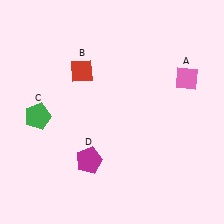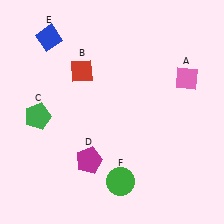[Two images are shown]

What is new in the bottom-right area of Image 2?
A green circle (F) was added in the bottom-right area of Image 2.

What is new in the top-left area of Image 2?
A blue diamond (E) was added in the top-left area of Image 2.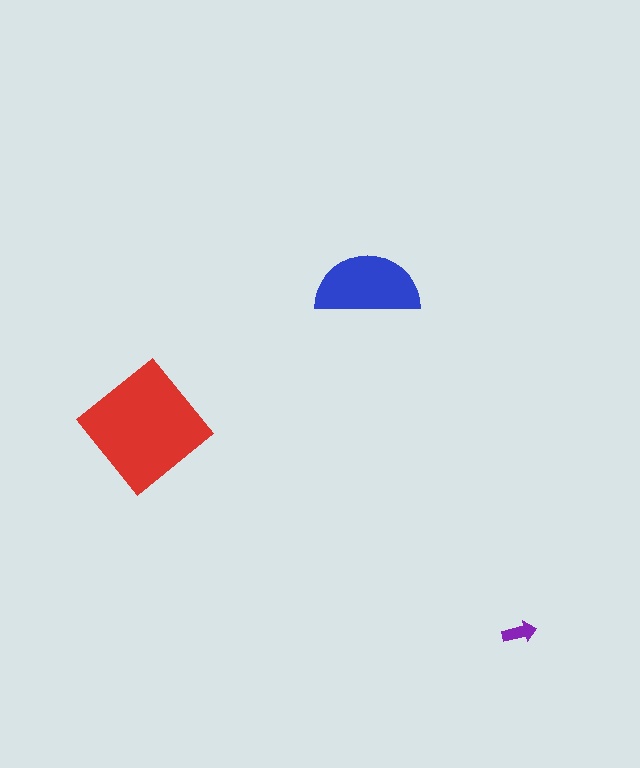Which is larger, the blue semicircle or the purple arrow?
The blue semicircle.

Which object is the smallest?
The purple arrow.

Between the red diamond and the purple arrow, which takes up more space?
The red diamond.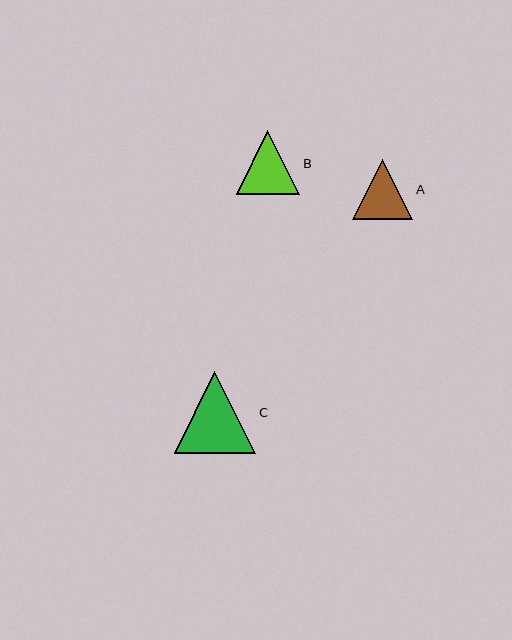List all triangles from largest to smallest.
From largest to smallest: C, B, A.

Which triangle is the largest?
Triangle C is the largest with a size of approximately 82 pixels.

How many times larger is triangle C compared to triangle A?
Triangle C is approximately 1.3 times the size of triangle A.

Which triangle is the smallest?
Triangle A is the smallest with a size of approximately 61 pixels.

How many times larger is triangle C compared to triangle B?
Triangle C is approximately 1.3 times the size of triangle B.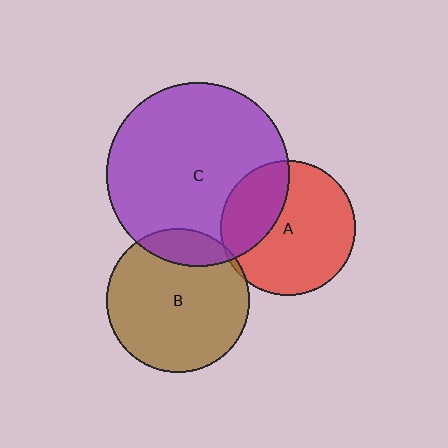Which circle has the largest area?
Circle C (purple).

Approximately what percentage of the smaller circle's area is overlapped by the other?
Approximately 30%.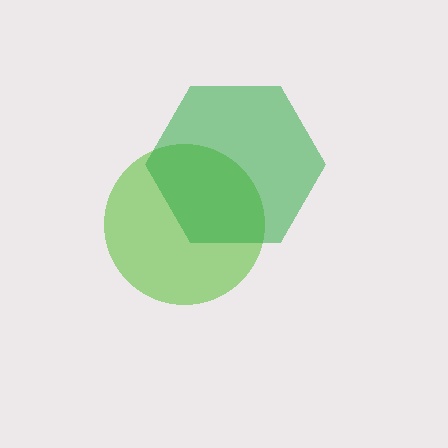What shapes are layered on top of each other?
The layered shapes are: a lime circle, a green hexagon.